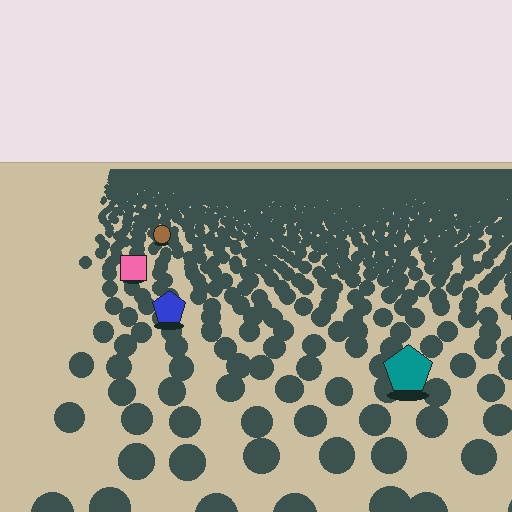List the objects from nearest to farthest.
From nearest to farthest: the teal pentagon, the blue pentagon, the pink square, the brown circle.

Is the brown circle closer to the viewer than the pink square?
No. The pink square is closer — you can tell from the texture gradient: the ground texture is coarser near it.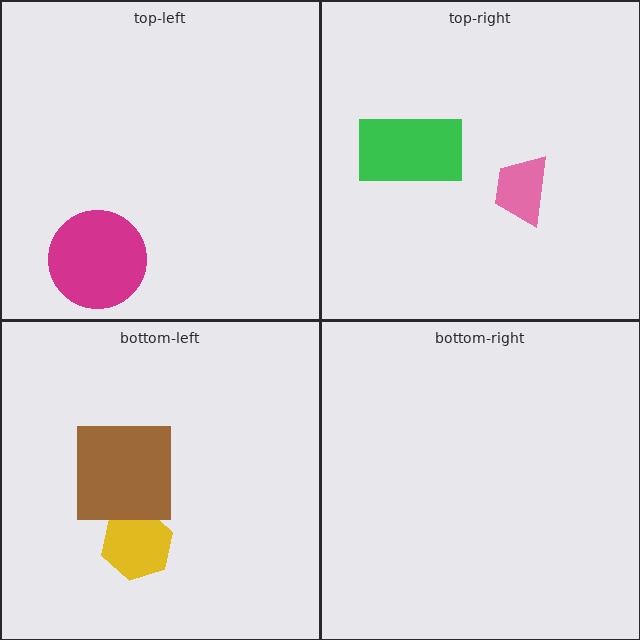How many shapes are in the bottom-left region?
2.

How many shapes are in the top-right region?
2.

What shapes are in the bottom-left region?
The yellow hexagon, the brown square.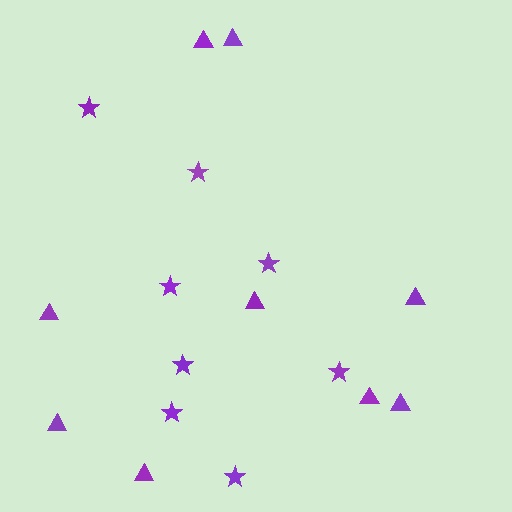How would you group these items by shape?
There are 2 groups: one group of stars (8) and one group of triangles (9).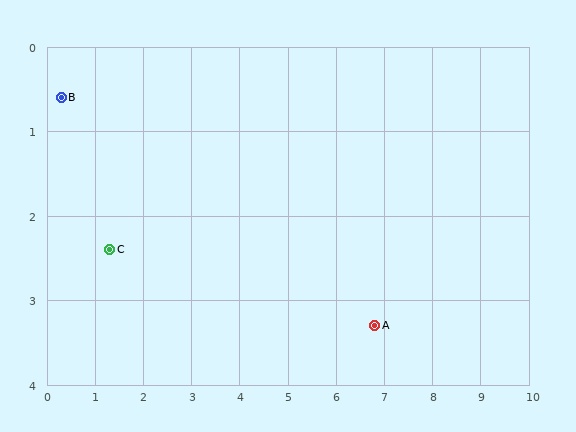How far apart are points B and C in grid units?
Points B and C are about 2.1 grid units apart.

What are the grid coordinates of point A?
Point A is at approximately (6.8, 3.3).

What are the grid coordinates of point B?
Point B is at approximately (0.3, 0.6).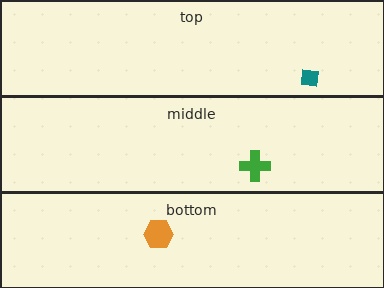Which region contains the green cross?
The middle region.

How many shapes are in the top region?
1.